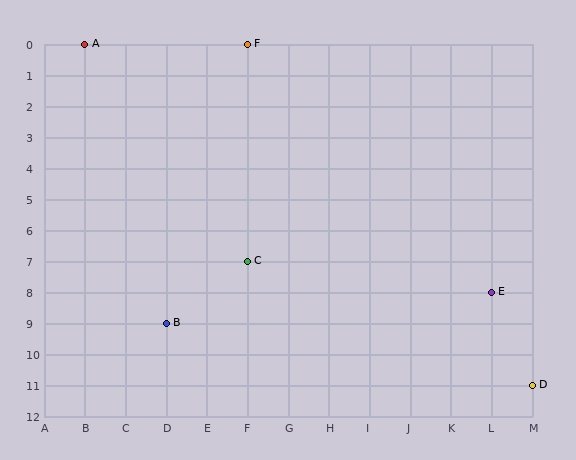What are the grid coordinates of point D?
Point D is at grid coordinates (M, 11).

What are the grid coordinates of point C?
Point C is at grid coordinates (F, 7).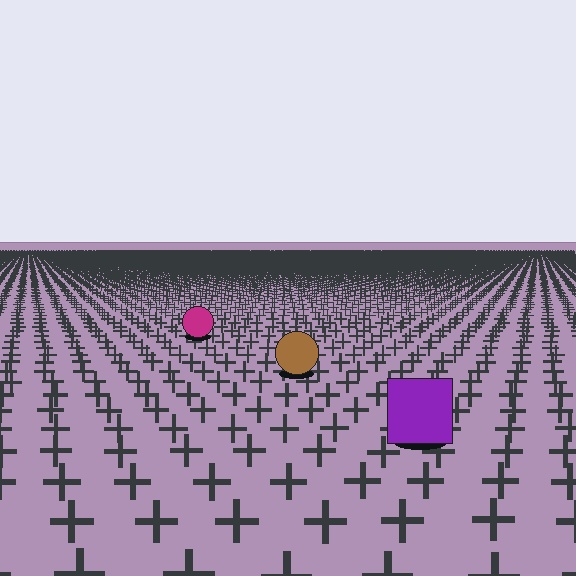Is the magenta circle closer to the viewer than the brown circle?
No. The brown circle is closer — you can tell from the texture gradient: the ground texture is coarser near it.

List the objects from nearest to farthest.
From nearest to farthest: the purple square, the brown circle, the magenta circle.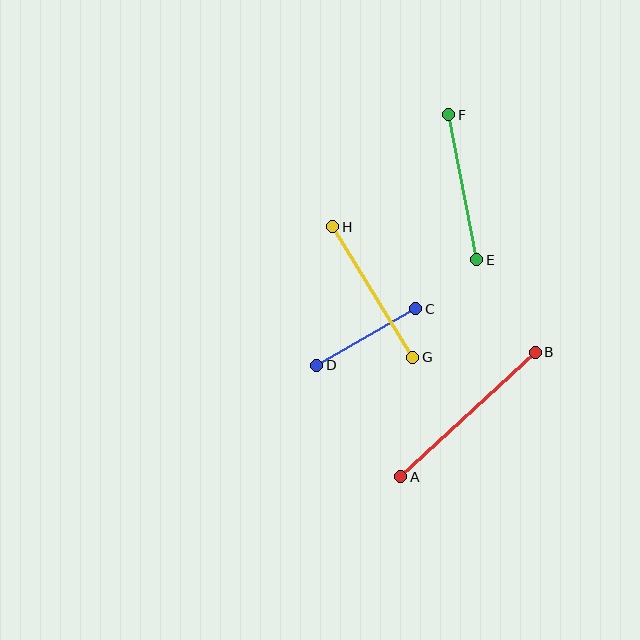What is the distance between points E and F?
The distance is approximately 147 pixels.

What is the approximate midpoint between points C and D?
The midpoint is at approximately (366, 337) pixels.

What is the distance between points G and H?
The distance is approximately 153 pixels.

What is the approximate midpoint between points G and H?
The midpoint is at approximately (373, 292) pixels.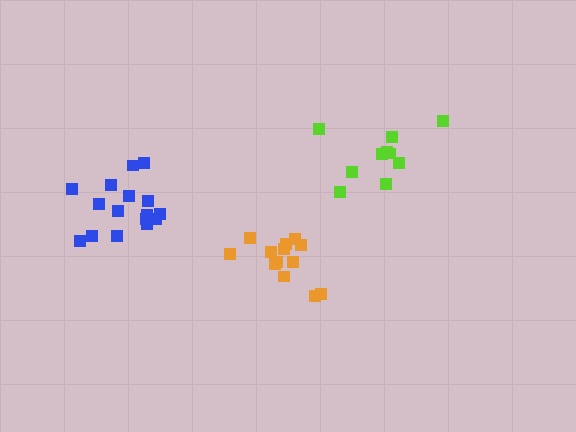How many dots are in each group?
Group 1: 10 dots, Group 2: 13 dots, Group 3: 16 dots (39 total).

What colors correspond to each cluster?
The clusters are colored: lime, orange, blue.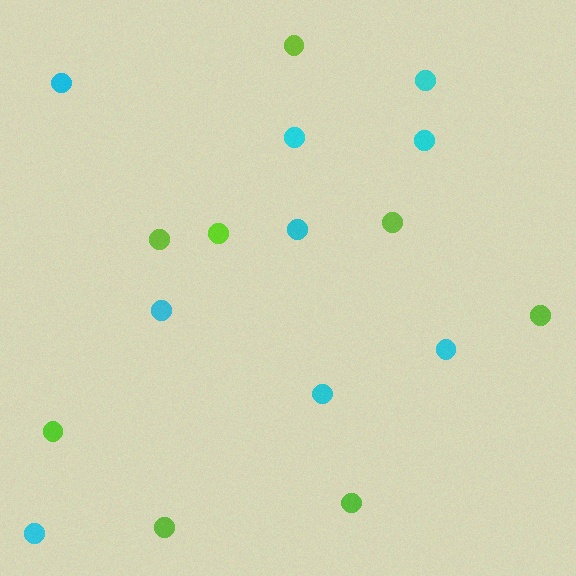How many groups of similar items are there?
There are 2 groups: one group of cyan circles (9) and one group of lime circles (8).